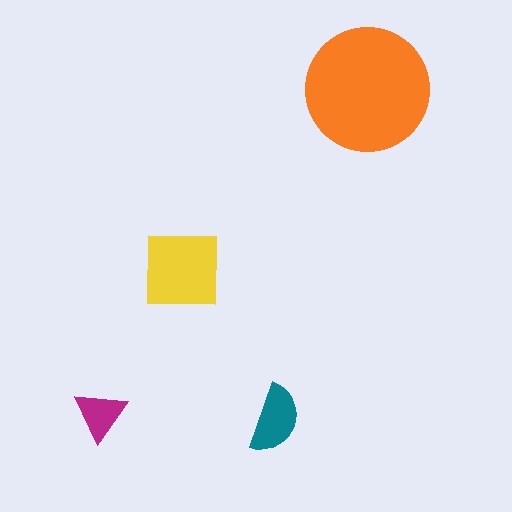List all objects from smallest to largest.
The magenta triangle, the teal semicircle, the yellow square, the orange circle.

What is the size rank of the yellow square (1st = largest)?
2nd.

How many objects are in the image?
There are 4 objects in the image.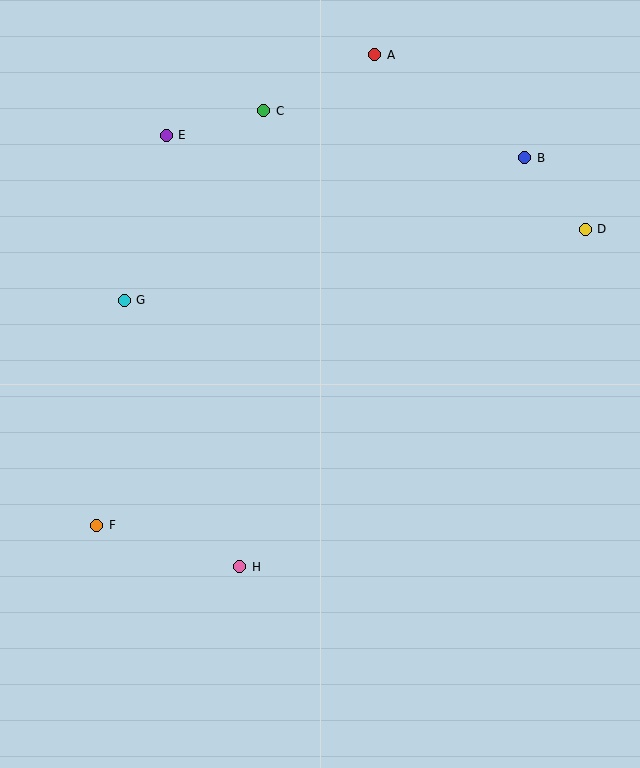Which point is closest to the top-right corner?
Point B is closest to the top-right corner.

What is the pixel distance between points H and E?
The distance between H and E is 437 pixels.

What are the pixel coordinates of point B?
Point B is at (525, 158).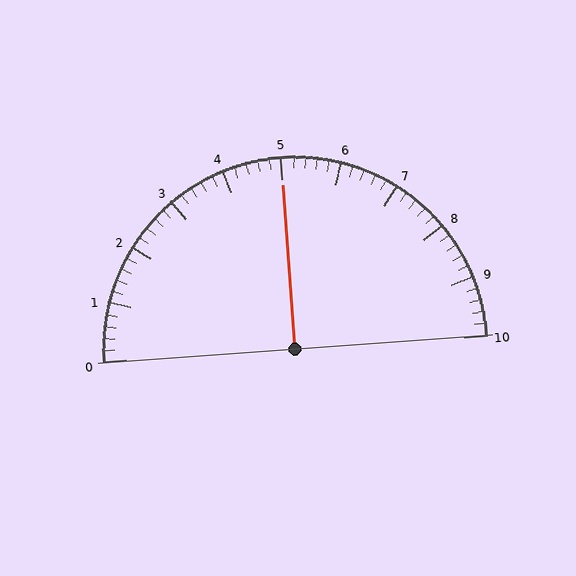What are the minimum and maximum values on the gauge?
The gauge ranges from 0 to 10.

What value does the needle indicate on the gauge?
The needle indicates approximately 5.0.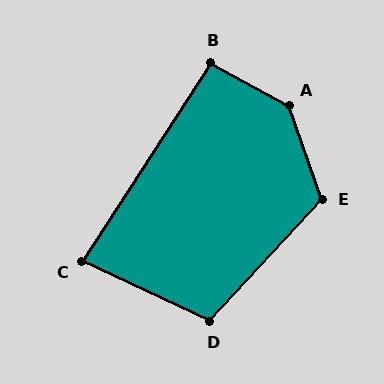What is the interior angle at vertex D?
Approximately 108 degrees (obtuse).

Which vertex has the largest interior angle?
A, at approximately 137 degrees.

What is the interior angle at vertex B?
Approximately 95 degrees (approximately right).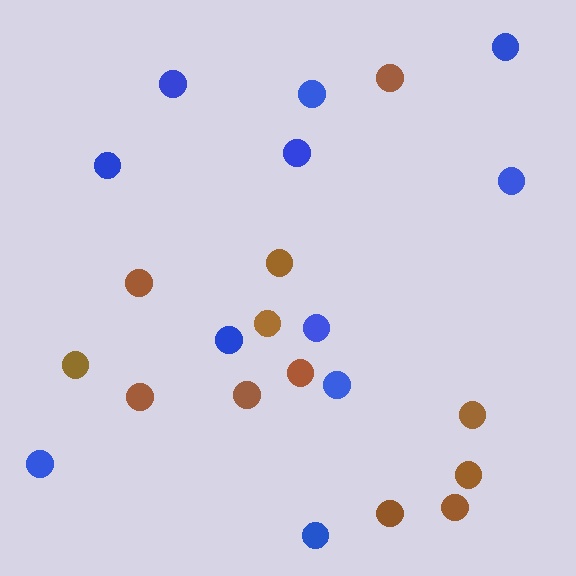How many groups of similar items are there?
There are 2 groups: one group of blue circles (11) and one group of brown circles (12).